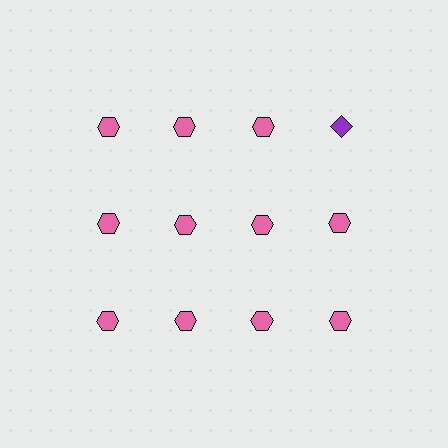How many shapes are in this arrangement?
There are 12 shapes arranged in a grid pattern.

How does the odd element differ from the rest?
It differs in both color (purple instead of pink) and shape (diamond instead of hexagon).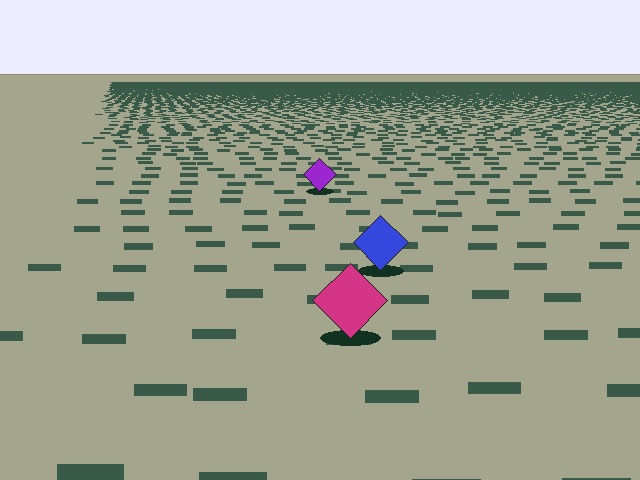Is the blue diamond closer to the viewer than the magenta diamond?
No. The magenta diamond is closer — you can tell from the texture gradient: the ground texture is coarser near it.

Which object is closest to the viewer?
The magenta diamond is closest. The texture marks near it are larger and more spread out.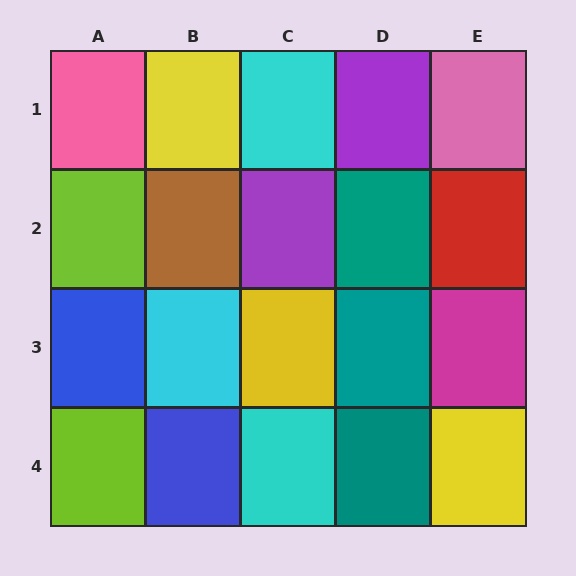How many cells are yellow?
3 cells are yellow.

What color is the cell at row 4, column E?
Yellow.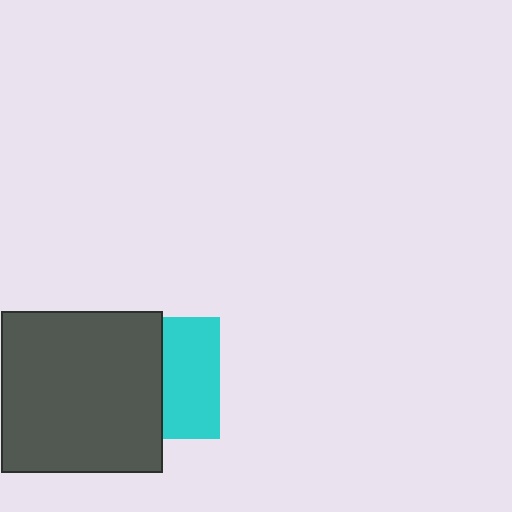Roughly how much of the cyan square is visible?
About half of it is visible (roughly 46%).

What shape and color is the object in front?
The object in front is a dark gray square.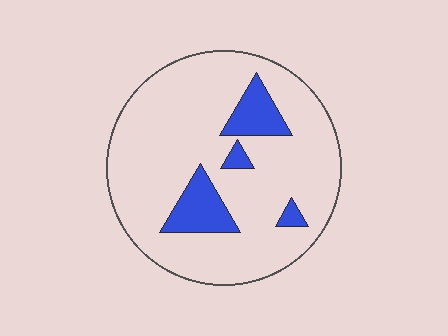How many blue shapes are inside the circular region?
4.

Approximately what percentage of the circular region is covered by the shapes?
Approximately 15%.